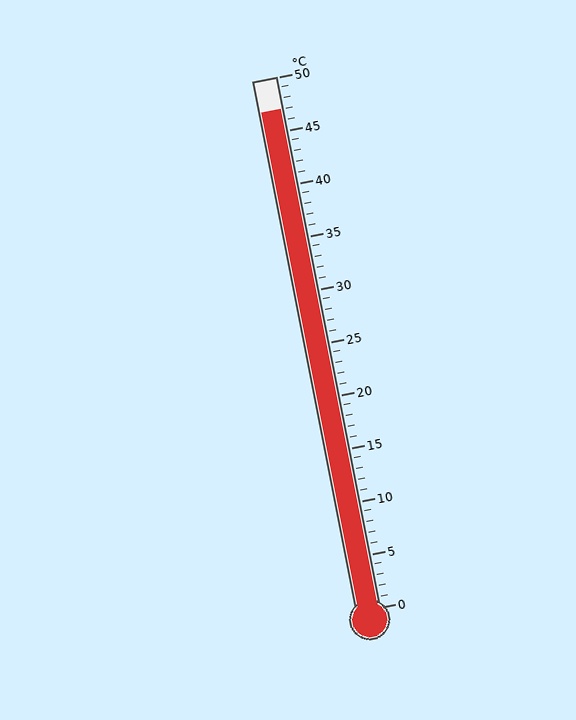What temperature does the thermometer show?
The thermometer shows approximately 47°C.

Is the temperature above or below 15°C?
The temperature is above 15°C.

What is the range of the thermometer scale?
The thermometer scale ranges from 0°C to 50°C.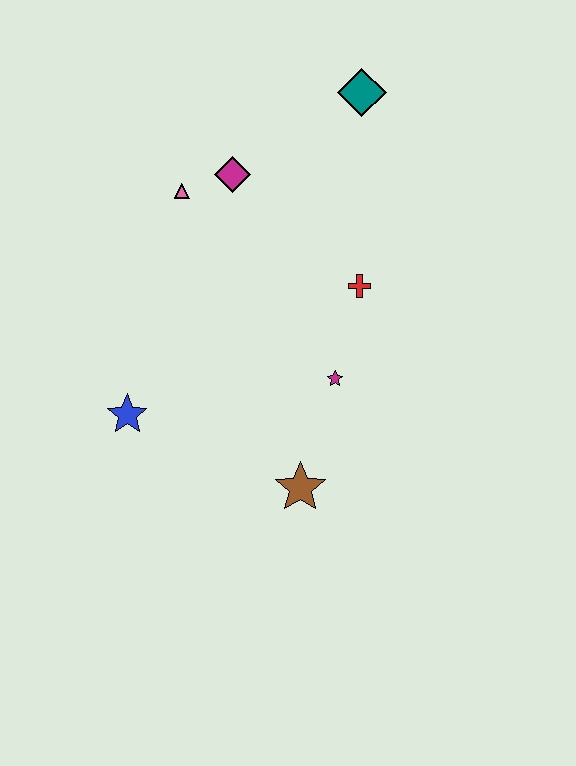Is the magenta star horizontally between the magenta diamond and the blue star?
No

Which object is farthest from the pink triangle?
The brown star is farthest from the pink triangle.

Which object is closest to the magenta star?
The red cross is closest to the magenta star.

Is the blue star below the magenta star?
Yes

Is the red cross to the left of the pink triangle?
No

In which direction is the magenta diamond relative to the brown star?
The magenta diamond is above the brown star.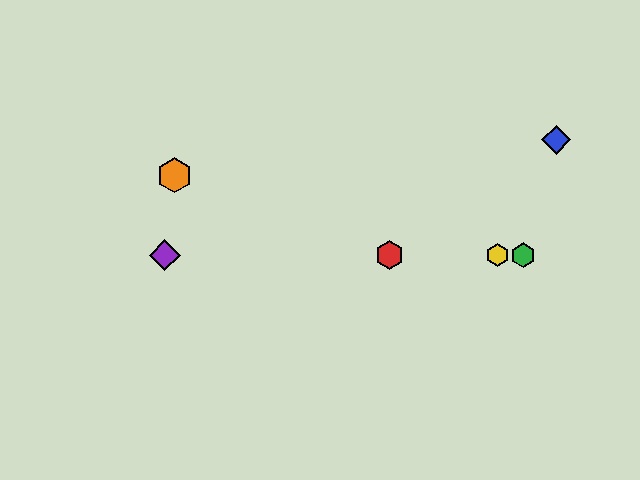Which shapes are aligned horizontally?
The red hexagon, the green hexagon, the yellow hexagon, the purple diamond are aligned horizontally.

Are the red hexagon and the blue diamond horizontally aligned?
No, the red hexagon is at y≈255 and the blue diamond is at y≈140.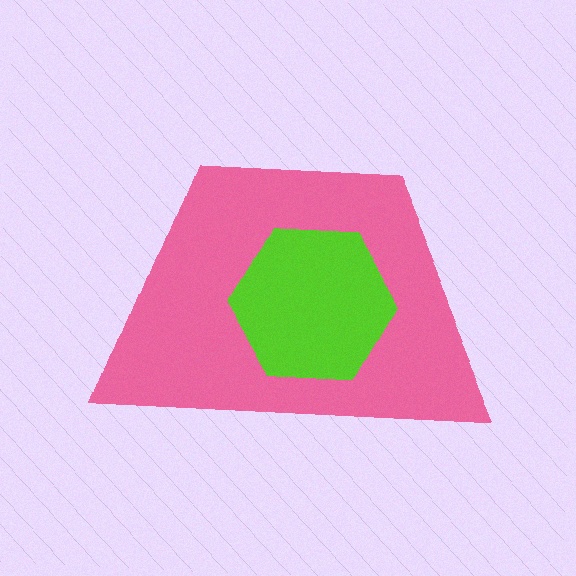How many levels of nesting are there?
2.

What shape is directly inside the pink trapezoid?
The lime hexagon.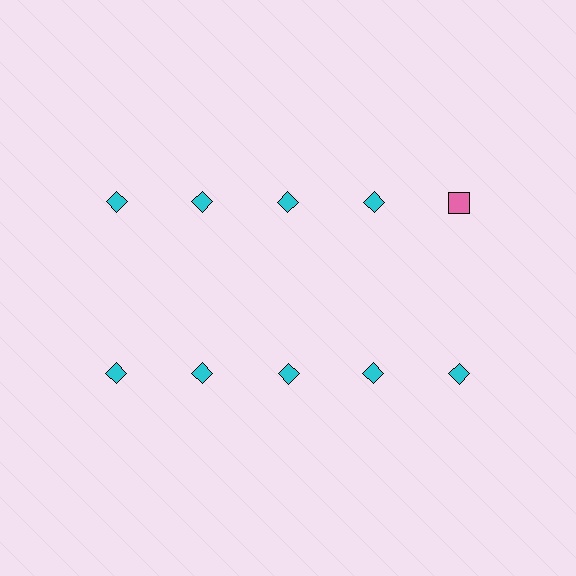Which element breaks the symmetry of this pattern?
The pink square in the top row, rightmost column breaks the symmetry. All other shapes are cyan diamonds.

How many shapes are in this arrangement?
There are 10 shapes arranged in a grid pattern.